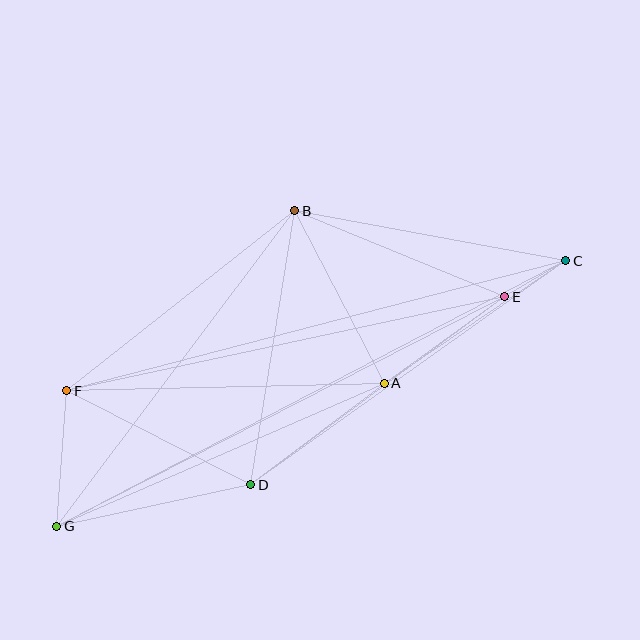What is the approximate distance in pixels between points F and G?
The distance between F and G is approximately 136 pixels.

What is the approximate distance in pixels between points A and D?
The distance between A and D is approximately 168 pixels.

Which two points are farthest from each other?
Points C and G are farthest from each other.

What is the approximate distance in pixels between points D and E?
The distance between D and E is approximately 316 pixels.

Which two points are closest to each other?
Points C and E are closest to each other.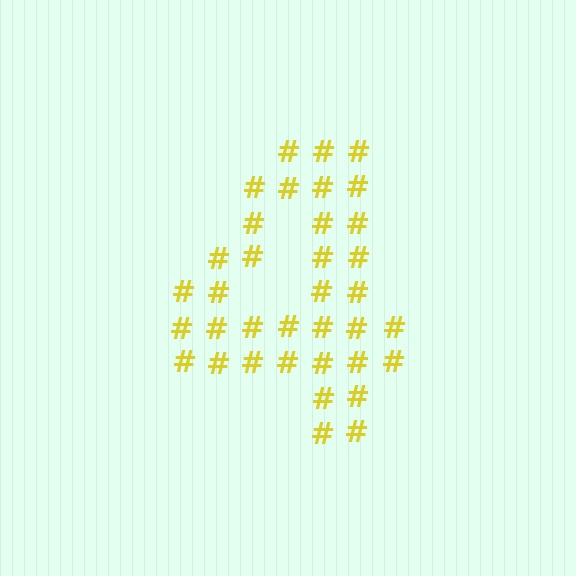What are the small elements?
The small elements are hash symbols.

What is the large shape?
The large shape is the digit 4.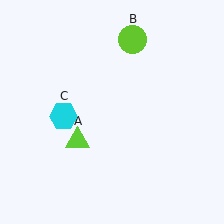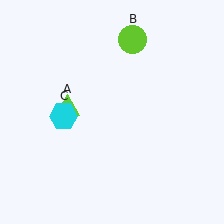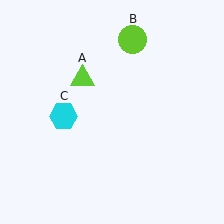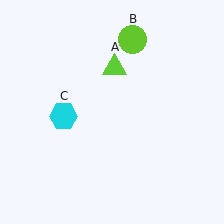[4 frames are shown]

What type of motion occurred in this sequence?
The lime triangle (object A) rotated clockwise around the center of the scene.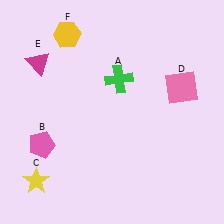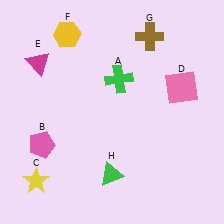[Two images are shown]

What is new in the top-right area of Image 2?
A brown cross (G) was added in the top-right area of Image 2.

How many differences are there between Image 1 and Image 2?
There are 2 differences between the two images.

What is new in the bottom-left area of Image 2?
A green triangle (H) was added in the bottom-left area of Image 2.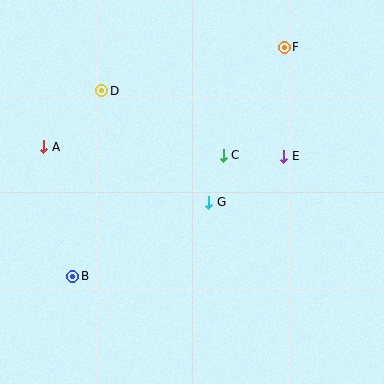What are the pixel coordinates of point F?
Point F is at (284, 47).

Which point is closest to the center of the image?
Point G at (209, 202) is closest to the center.